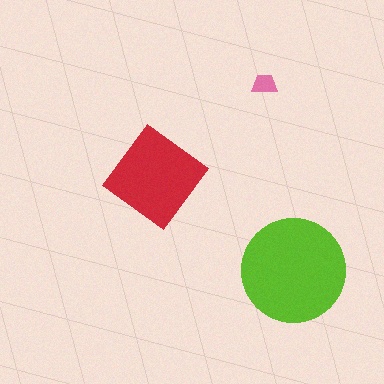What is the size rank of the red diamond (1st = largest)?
2nd.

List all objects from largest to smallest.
The lime circle, the red diamond, the pink trapezoid.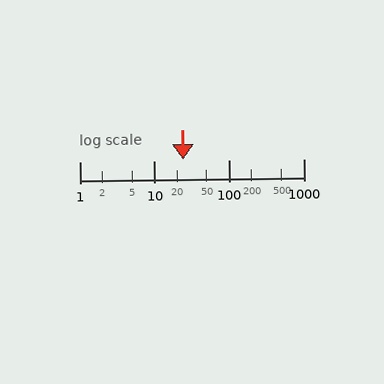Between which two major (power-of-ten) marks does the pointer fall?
The pointer is between 10 and 100.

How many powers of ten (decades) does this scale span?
The scale spans 3 decades, from 1 to 1000.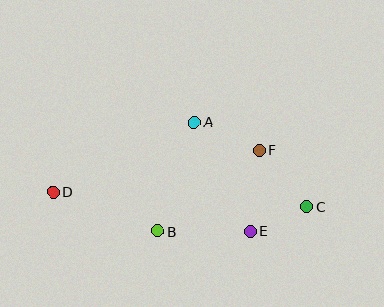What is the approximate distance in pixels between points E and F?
The distance between E and F is approximately 81 pixels.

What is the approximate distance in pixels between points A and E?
The distance between A and E is approximately 122 pixels.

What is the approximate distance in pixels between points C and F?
The distance between C and F is approximately 73 pixels.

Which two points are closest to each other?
Points C and E are closest to each other.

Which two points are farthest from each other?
Points C and D are farthest from each other.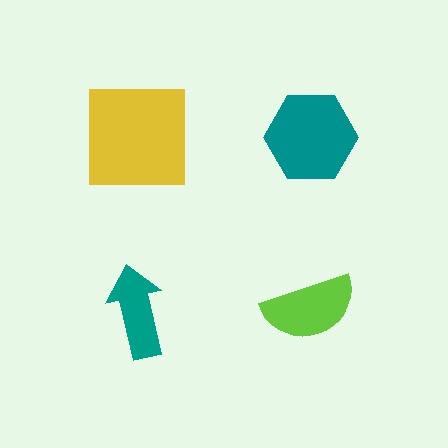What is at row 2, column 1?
A teal arrow.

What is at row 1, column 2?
A teal hexagon.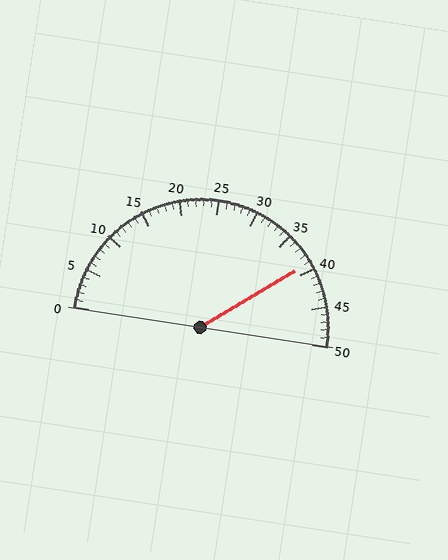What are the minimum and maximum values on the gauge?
The gauge ranges from 0 to 50.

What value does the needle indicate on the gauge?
The needle indicates approximately 39.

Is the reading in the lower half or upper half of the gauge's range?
The reading is in the upper half of the range (0 to 50).